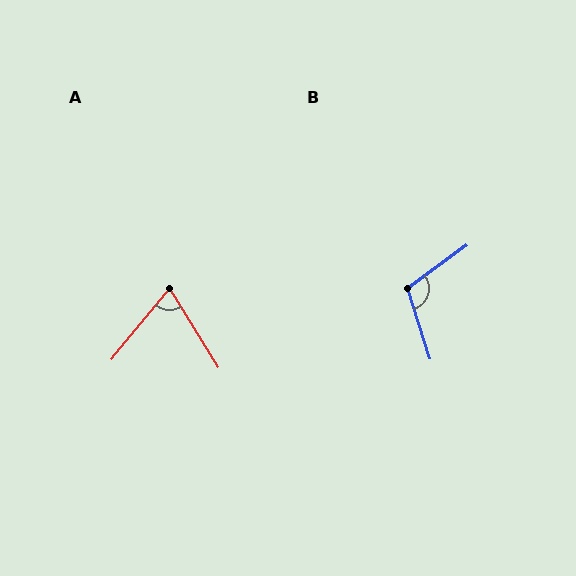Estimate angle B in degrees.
Approximately 109 degrees.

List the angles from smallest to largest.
A (71°), B (109°).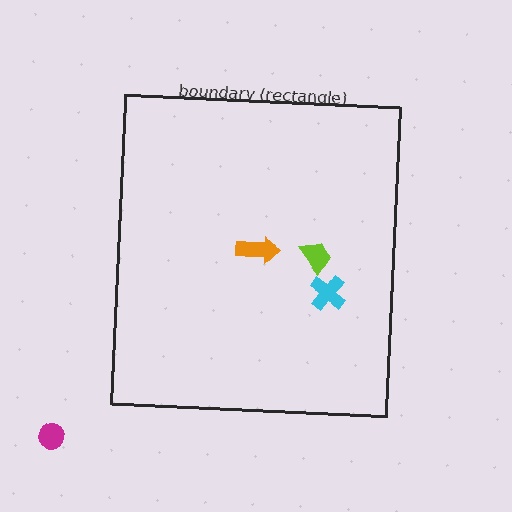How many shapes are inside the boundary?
3 inside, 1 outside.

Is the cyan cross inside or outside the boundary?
Inside.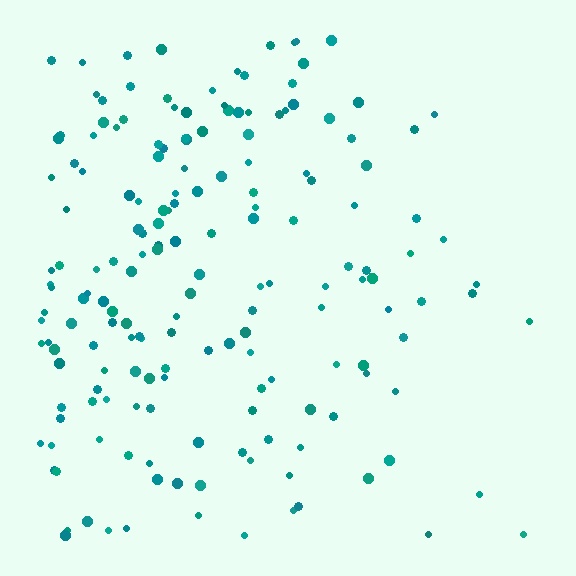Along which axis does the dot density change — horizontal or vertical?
Horizontal.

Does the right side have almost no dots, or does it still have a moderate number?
Still a moderate number, just noticeably fewer than the left.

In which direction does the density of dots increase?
From right to left, with the left side densest.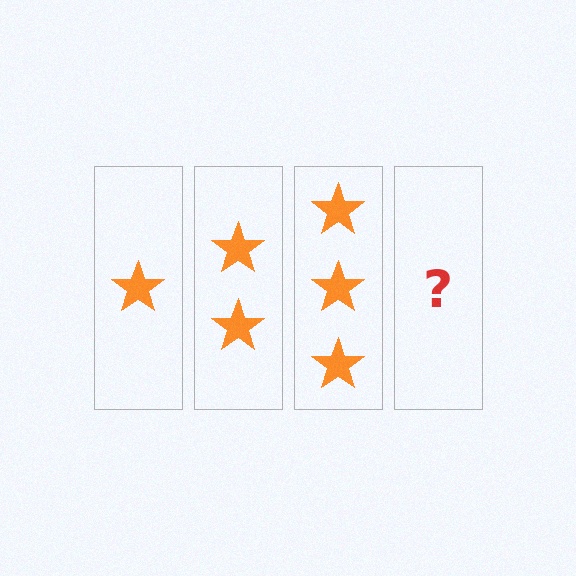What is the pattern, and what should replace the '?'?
The pattern is that each step adds one more star. The '?' should be 4 stars.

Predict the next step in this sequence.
The next step is 4 stars.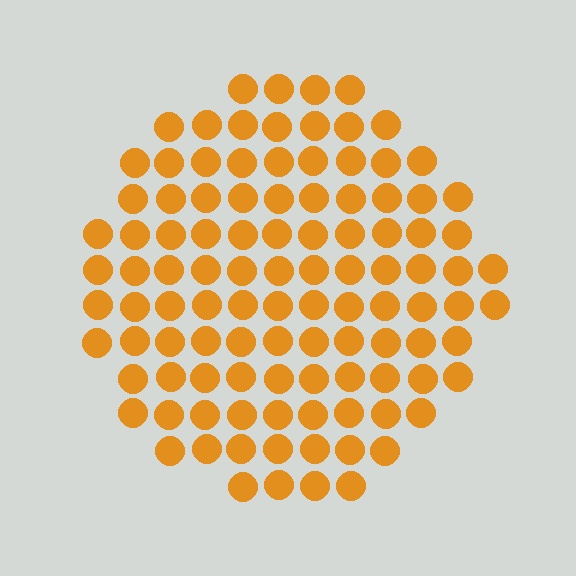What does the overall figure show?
The overall figure shows a circle.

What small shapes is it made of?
It is made of small circles.